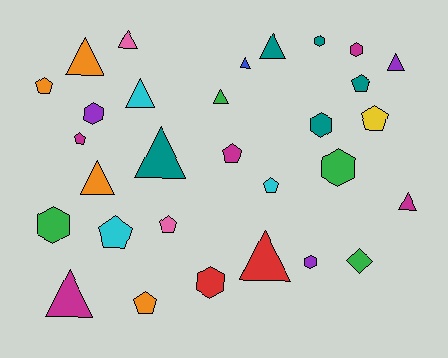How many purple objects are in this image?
There are 3 purple objects.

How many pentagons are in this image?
There are 9 pentagons.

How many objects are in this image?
There are 30 objects.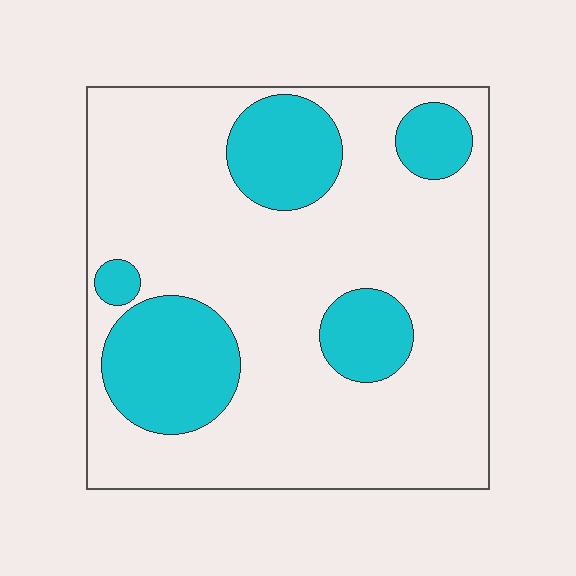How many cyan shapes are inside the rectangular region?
5.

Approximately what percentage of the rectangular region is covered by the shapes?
Approximately 25%.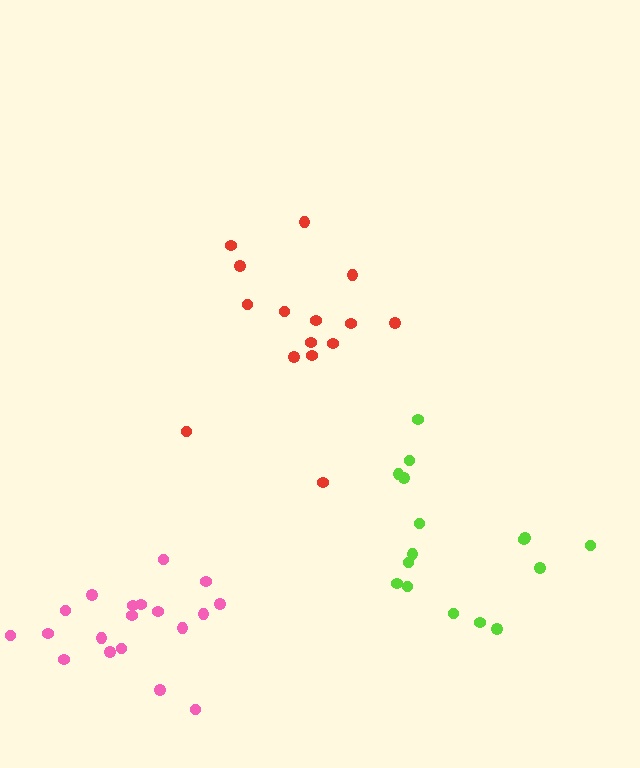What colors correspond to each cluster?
The clusters are colored: red, pink, lime.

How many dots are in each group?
Group 1: 15 dots, Group 2: 19 dots, Group 3: 16 dots (50 total).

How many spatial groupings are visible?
There are 3 spatial groupings.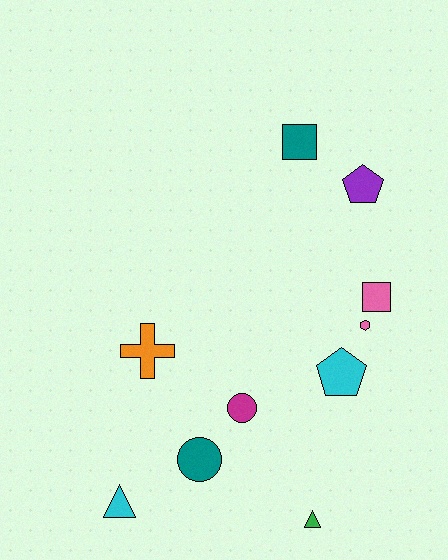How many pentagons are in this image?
There are 2 pentagons.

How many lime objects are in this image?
There are no lime objects.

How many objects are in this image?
There are 10 objects.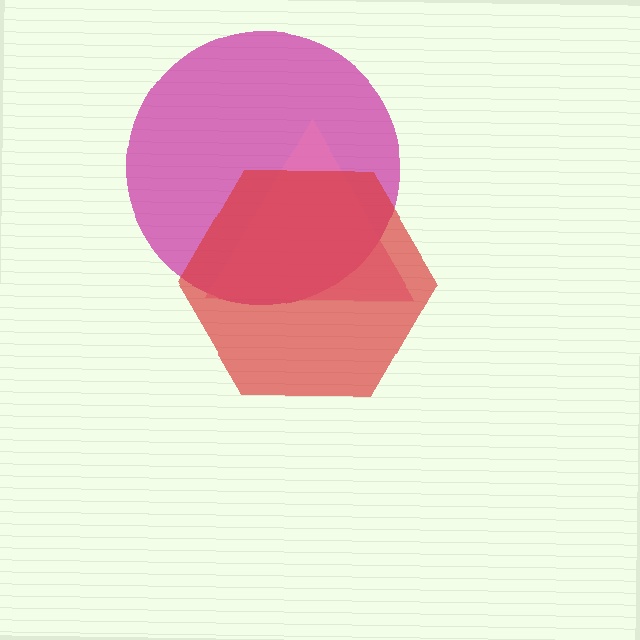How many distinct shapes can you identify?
There are 3 distinct shapes: a magenta circle, a pink triangle, a red hexagon.